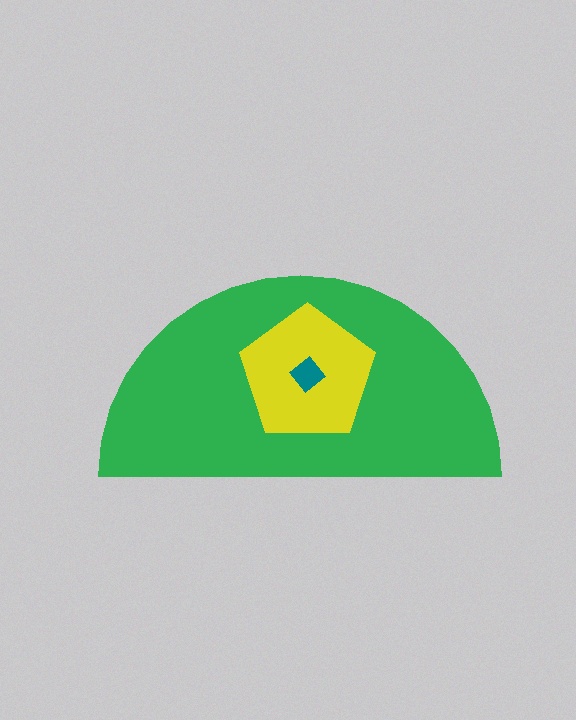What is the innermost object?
The teal diamond.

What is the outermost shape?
The green semicircle.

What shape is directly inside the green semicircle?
The yellow pentagon.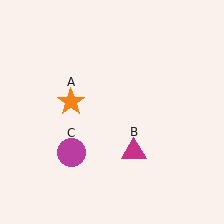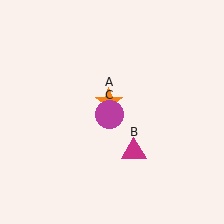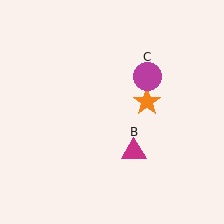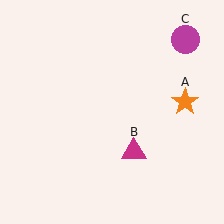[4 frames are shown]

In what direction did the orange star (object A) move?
The orange star (object A) moved right.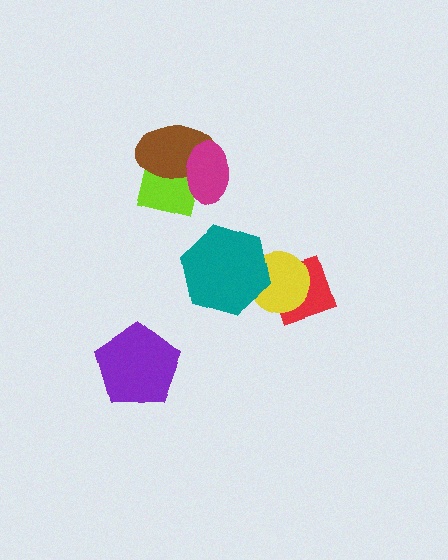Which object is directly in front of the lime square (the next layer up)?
The brown ellipse is directly in front of the lime square.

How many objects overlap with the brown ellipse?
2 objects overlap with the brown ellipse.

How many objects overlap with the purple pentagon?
0 objects overlap with the purple pentagon.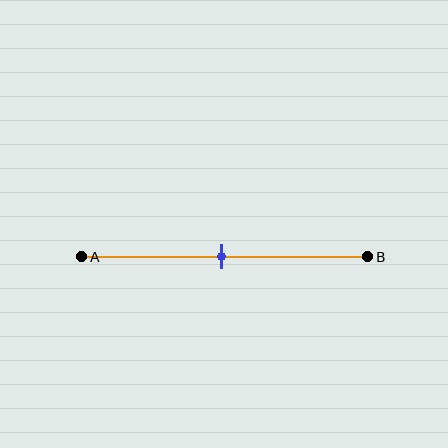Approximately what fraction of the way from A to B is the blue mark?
The blue mark is approximately 50% of the way from A to B.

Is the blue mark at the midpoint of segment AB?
Yes, the mark is approximately at the midpoint.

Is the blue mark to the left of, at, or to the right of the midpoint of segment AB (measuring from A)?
The blue mark is approximately at the midpoint of segment AB.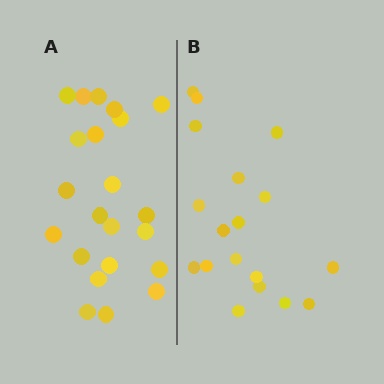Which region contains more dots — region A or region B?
Region A (the left region) has more dots.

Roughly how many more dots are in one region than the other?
Region A has about 4 more dots than region B.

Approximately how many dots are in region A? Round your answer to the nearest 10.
About 20 dots. (The exact count is 22, which rounds to 20.)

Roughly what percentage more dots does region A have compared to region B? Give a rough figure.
About 20% more.